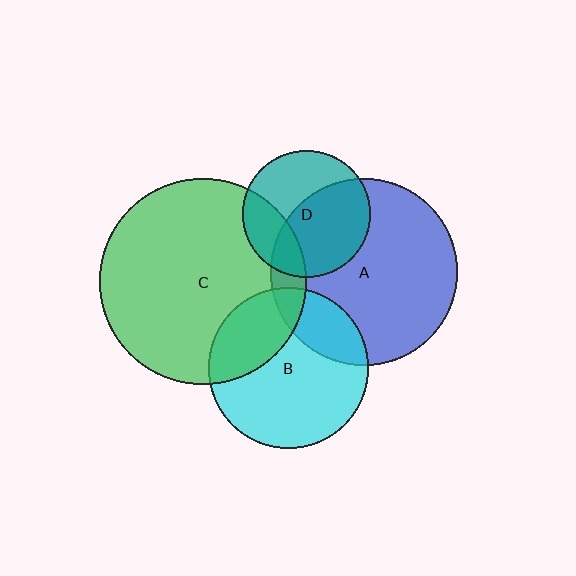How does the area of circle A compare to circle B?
Approximately 1.4 times.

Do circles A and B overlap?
Yes.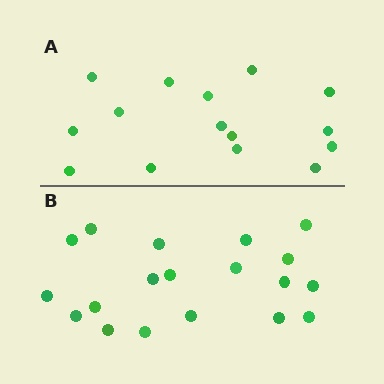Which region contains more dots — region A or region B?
Region B (the bottom region) has more dots.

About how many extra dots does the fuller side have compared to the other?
Region B has about 4 more dots than region A.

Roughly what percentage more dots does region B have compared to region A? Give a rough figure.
About 25% more.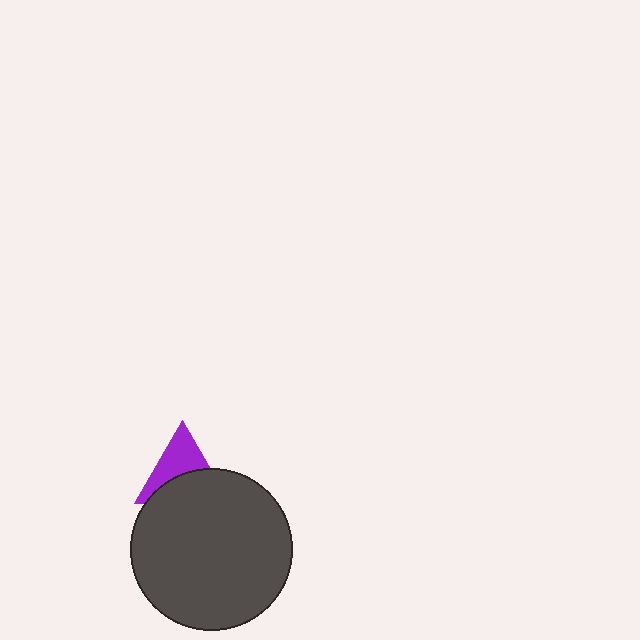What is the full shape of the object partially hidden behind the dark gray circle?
The partially hidden object is a purple triangle.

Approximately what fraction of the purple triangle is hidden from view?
Roughly 49% of the purple triangle is hidden behind the dark gray circle.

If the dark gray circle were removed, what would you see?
You would see the complete purple triangle.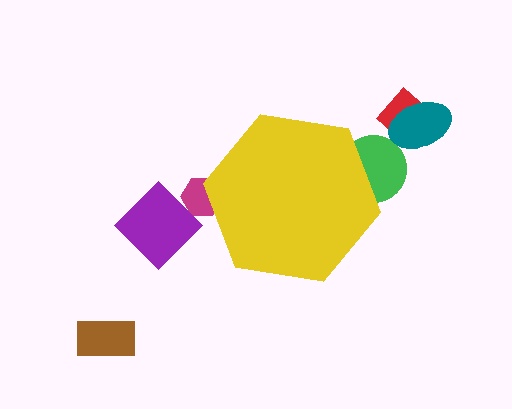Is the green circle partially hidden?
Yes, the green circle is partially hidden behind the yellow hexagon.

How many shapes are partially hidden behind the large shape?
2 shapes are partially hidden.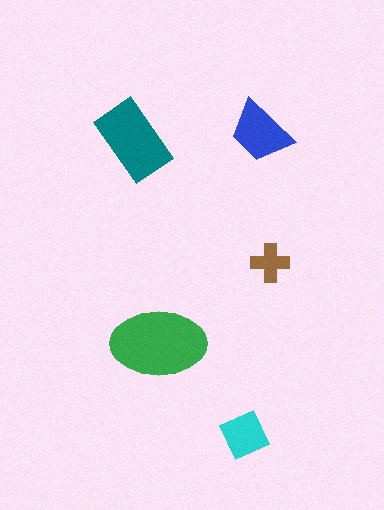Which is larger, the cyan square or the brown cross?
The cyan square.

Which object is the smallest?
The brown cross.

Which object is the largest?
The green ellipse.